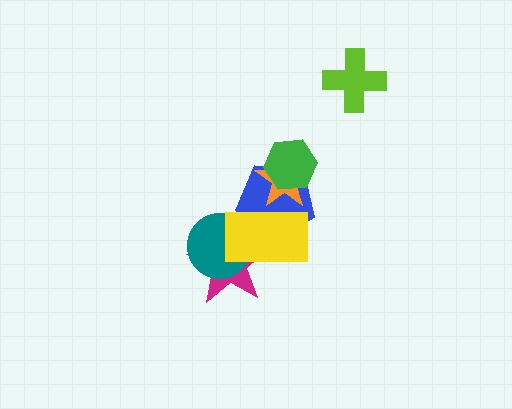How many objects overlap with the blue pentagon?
3 objects overlap with the blue pentagon.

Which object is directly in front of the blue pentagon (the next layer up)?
The orange star is directly in front of the blue pentagon.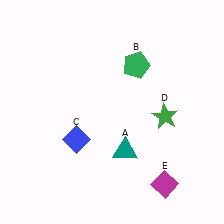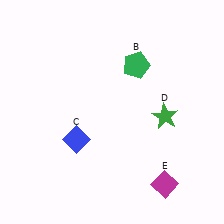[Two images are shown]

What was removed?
The teal triangle (A) was removed in Image 2.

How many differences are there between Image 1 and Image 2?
There is 1 difference between the two images.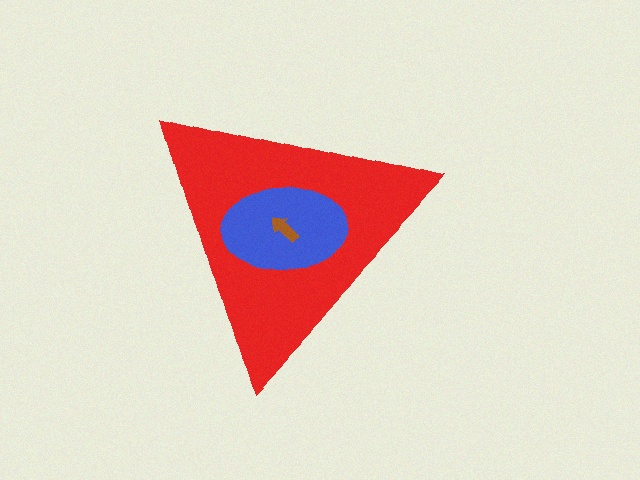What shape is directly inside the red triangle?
The blue ellipse.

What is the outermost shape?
The red triangle.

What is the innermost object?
The brown arrow.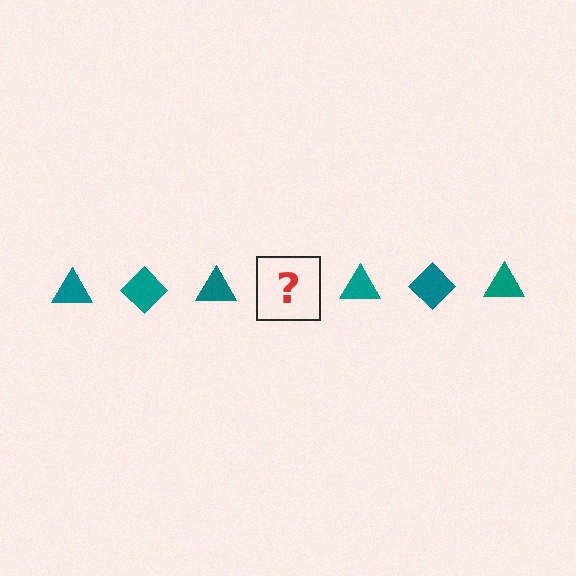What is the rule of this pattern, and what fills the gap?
The rule is that the pattern cycles through triangle, diamond shapes in teal. The gap should be filled with a teal diamond.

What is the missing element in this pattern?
The missing element is a teal diamond.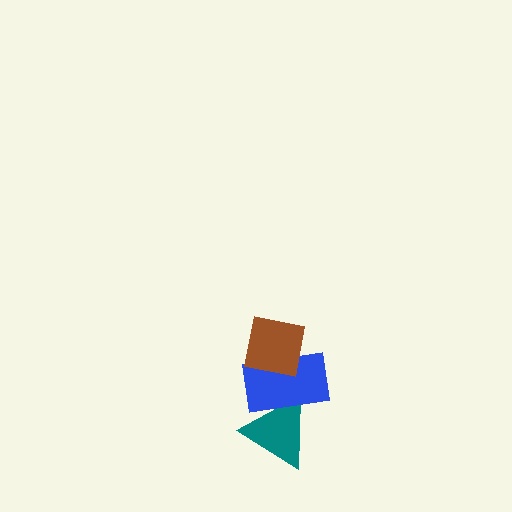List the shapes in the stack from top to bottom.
From top to bottom: the brown square, the blue rectangle, the teal triangle.